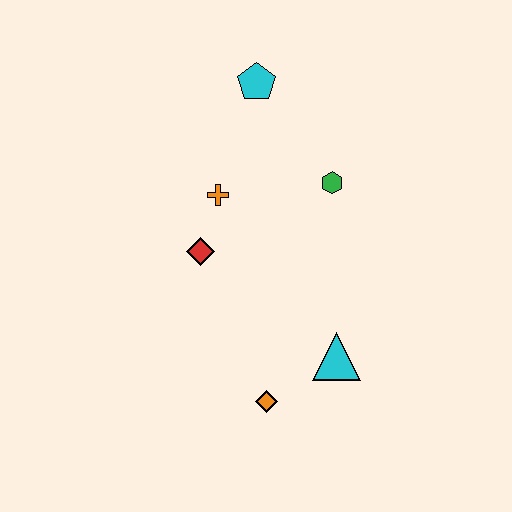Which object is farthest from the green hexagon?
The orange diamond is farthest from the green hexagon.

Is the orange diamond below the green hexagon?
Yes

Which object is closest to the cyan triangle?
The orange diamond is closest to the cyan triangle.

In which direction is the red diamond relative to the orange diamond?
The red diamond is above the orange diamond.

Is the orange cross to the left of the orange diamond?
Yes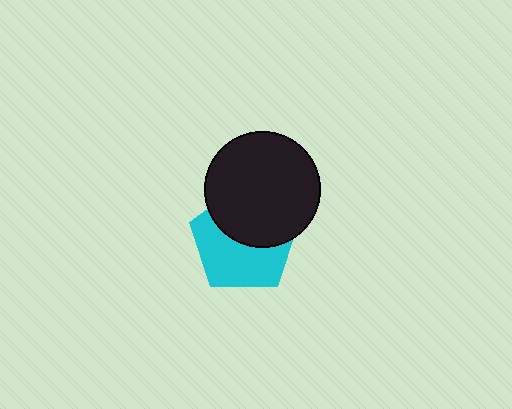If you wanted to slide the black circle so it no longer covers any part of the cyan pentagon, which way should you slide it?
Slide it up — that is the most direct way to separate the two shapes.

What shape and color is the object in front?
The object in front is a black circle.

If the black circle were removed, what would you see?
You would see the complete cyan pentagon.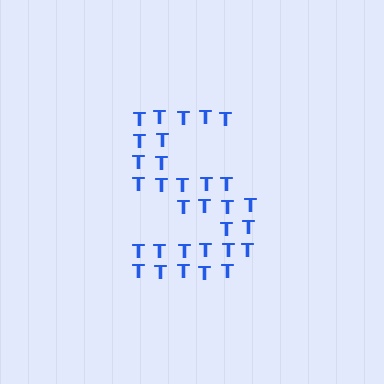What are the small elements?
The small elements are letter T's.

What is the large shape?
The large shape is the letter S.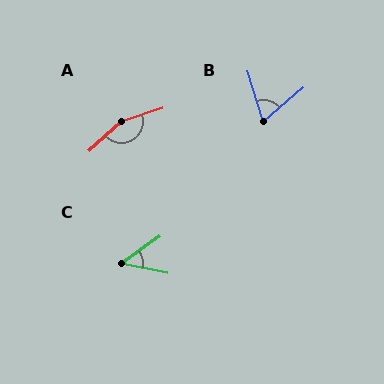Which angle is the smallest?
C, at approximately 47 degrees.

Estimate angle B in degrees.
Approximately 67 degrees.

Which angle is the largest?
A, at approximately 156 degrees.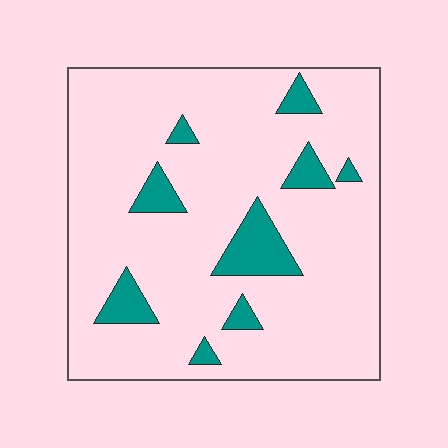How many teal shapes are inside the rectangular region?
9.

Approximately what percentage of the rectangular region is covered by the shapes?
Approximately 10%.